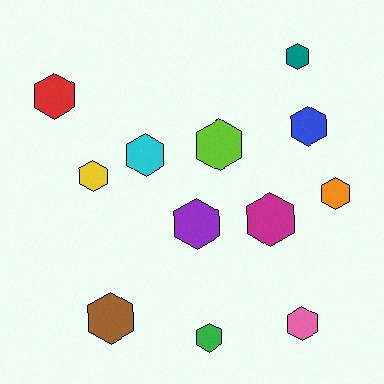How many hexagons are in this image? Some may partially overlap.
There are 12 hexagons.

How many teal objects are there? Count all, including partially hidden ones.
There is 1 teal object.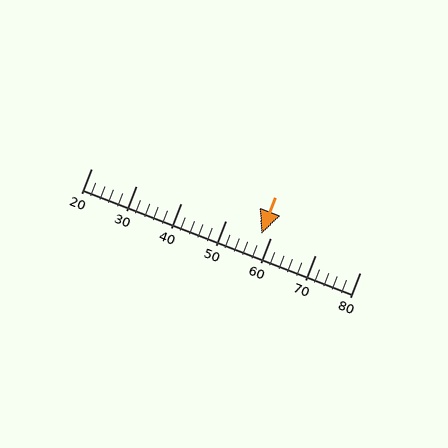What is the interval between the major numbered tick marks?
The major tick marks are spaced 10 units apart.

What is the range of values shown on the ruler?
The ruler shows values from 20 to 80.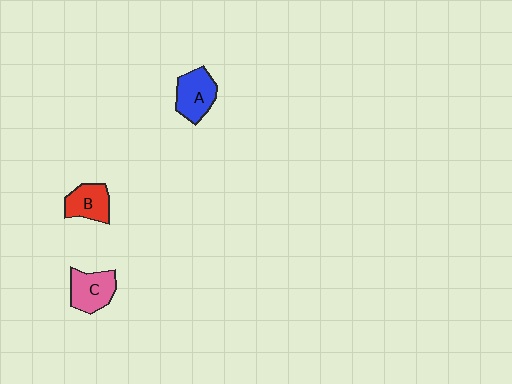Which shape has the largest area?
Shape A (blue).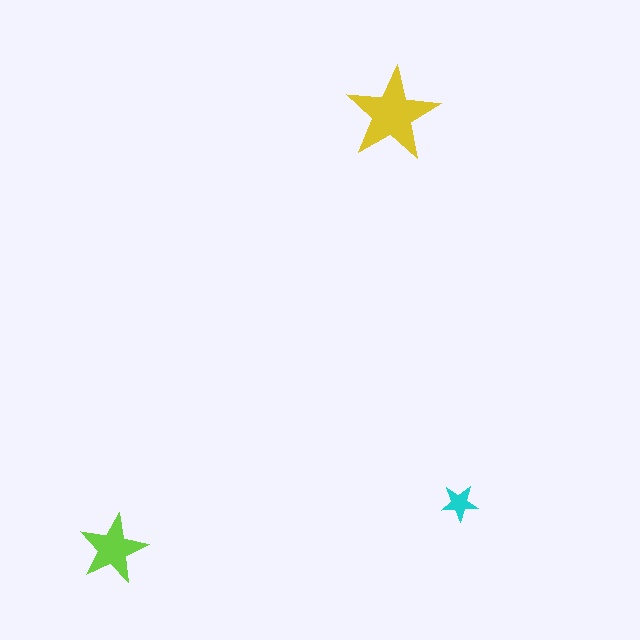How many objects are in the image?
There are 3 objects in the image.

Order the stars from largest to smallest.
the yellow one, the lime one, the cyan one.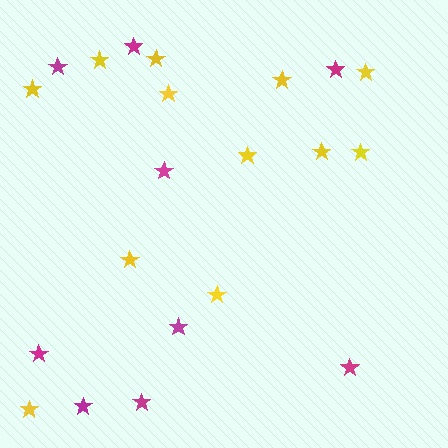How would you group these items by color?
There are 2 groups: one group of yellow stars (12) and one group of magenta stars (9).